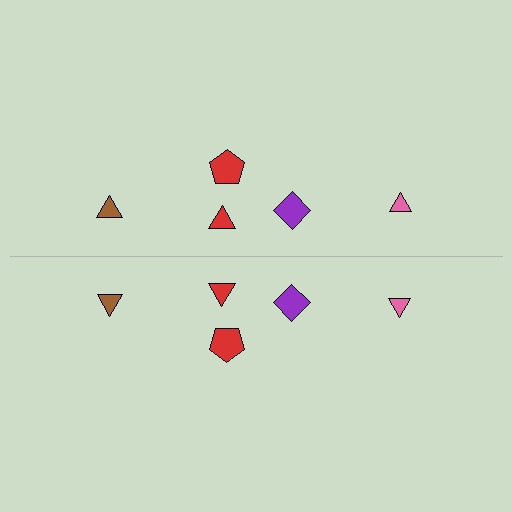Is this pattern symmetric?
Yes, this pattern has bilateral (reflection) symmetry.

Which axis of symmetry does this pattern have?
The pattern has a horizontal axis of symmetry running through the center of the image.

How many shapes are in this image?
There are 10 shapes in this image.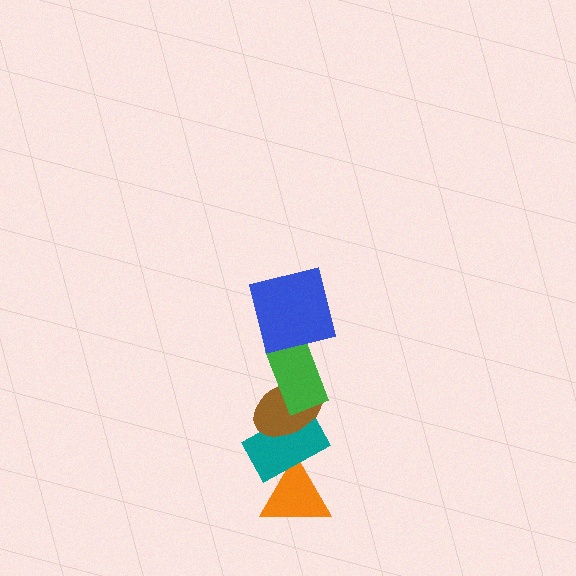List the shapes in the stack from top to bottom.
From top to bottom: the blue square, the green rectangle, the brown ellipse, the teal rectangle, the orange triangle.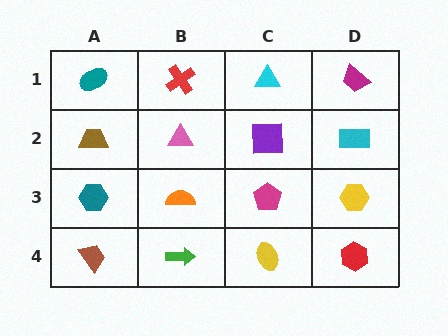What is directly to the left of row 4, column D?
A yellow ellipse.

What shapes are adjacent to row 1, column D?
A cyan rectangle (row 2, column D), a cyan triangle (row 1, column C).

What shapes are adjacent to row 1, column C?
A purple square (row 2, column C), a red cross (row 1, column B), a magenta trapezoid (row 1, column D).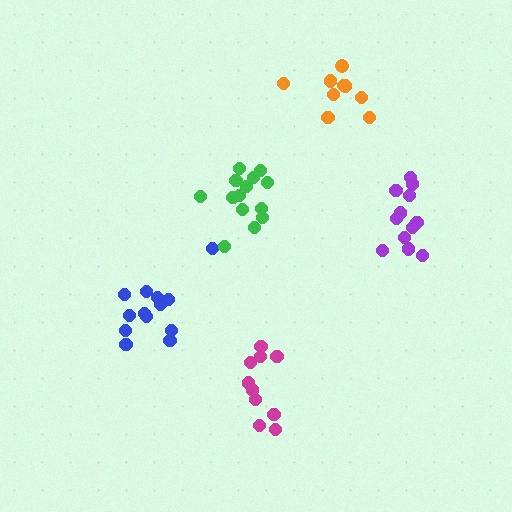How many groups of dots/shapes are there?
There are 5 groups.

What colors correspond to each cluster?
The clusters are colored: blue, orange, magenta, green, purple.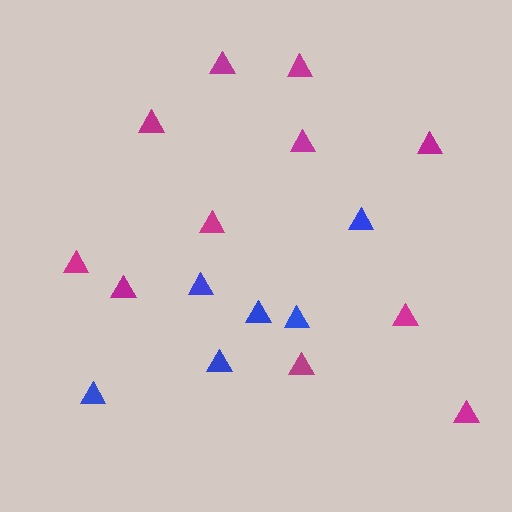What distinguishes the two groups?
There are 2 groups: one group of magenta triangles (11) and one group of blue triangles (6).